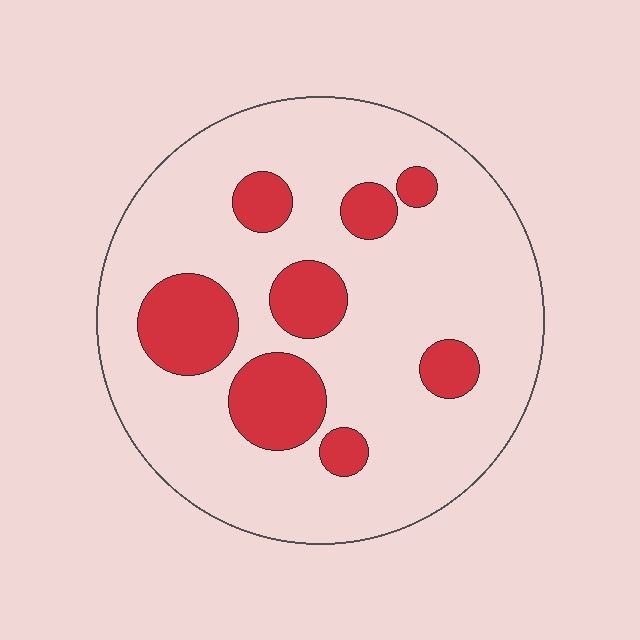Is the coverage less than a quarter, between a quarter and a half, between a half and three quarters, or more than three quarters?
Less than a quarter.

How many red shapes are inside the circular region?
8.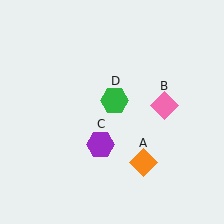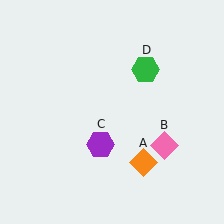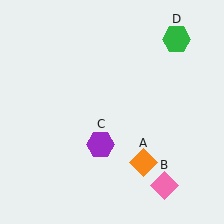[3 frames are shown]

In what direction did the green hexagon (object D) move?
The green hexagon (object D) moved up and to the right.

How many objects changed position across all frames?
2 objects changed position: pink diamond (object B), green hexagon (object D).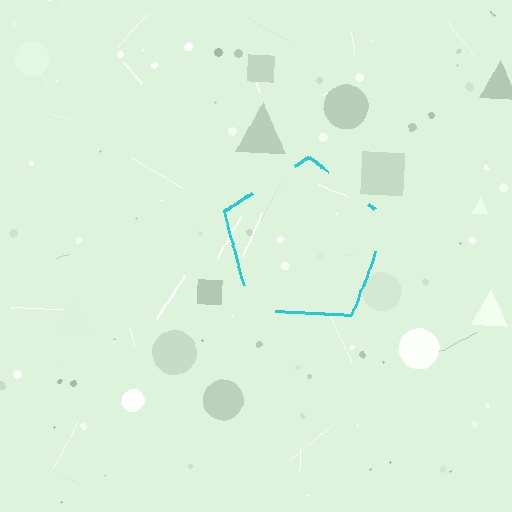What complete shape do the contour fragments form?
The contour fragments form a pentagon.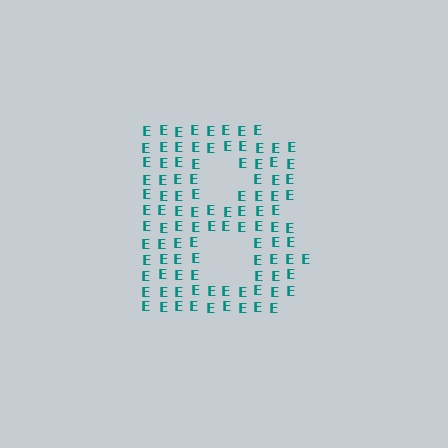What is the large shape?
The large shape is the letter B.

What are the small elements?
The small elements are letter E's.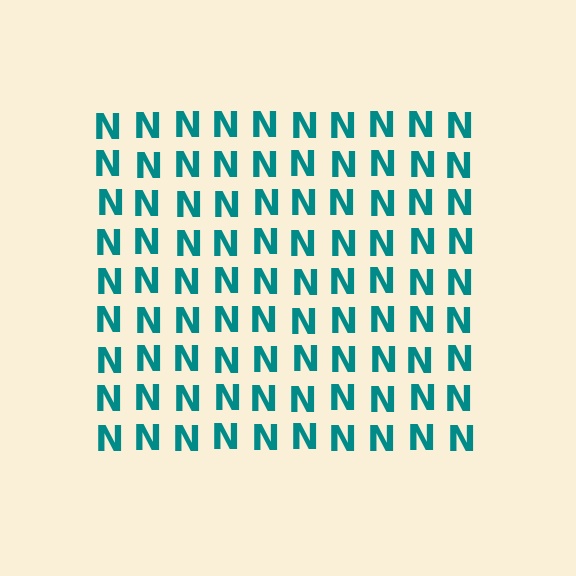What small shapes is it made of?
It is made of small letter N's.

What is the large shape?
The large shape is a square.